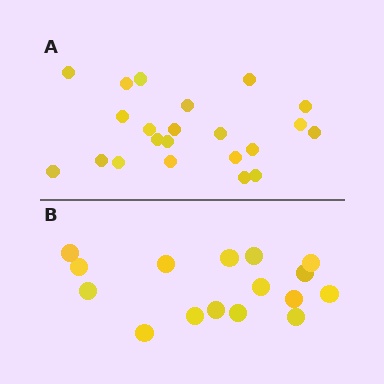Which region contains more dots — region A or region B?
Region A (the top region) has more dots.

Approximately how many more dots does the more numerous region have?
Region A has about 6 more dots than region B.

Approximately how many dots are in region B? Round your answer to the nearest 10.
About 20 dots. (The exact count is 16, which rounds to 20.)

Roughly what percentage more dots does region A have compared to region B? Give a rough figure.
About 40% more.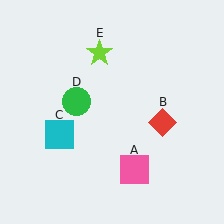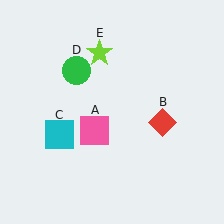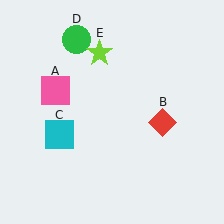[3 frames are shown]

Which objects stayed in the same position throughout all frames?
Red diamond (object B) and cyan square (object C) and lime star (object E) remained stationary.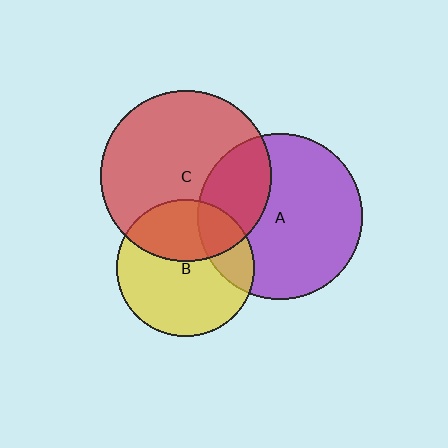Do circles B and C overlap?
Yes.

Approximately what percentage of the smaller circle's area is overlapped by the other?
Approximately 35%.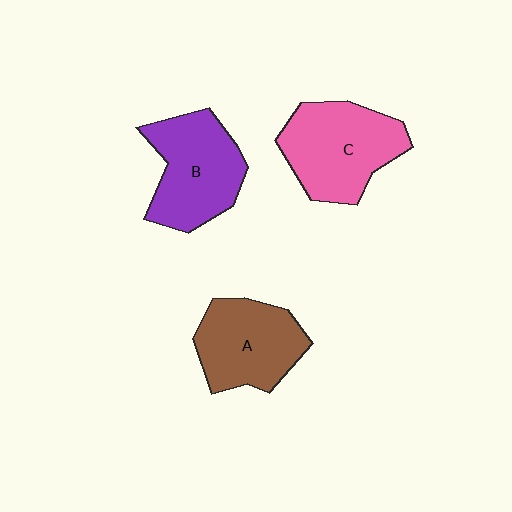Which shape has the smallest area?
Shape A (brown).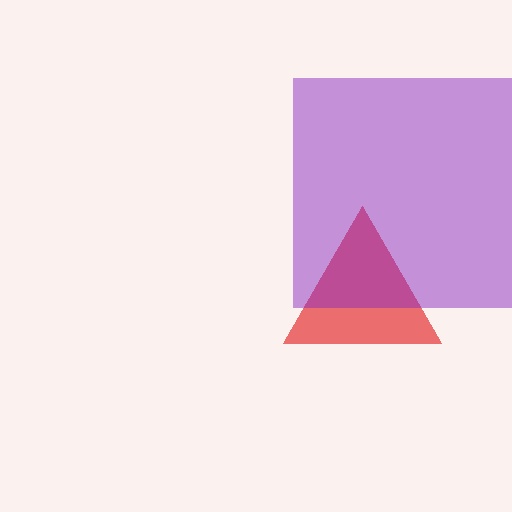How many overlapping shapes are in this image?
There are 2 overlapping shapes in the image.